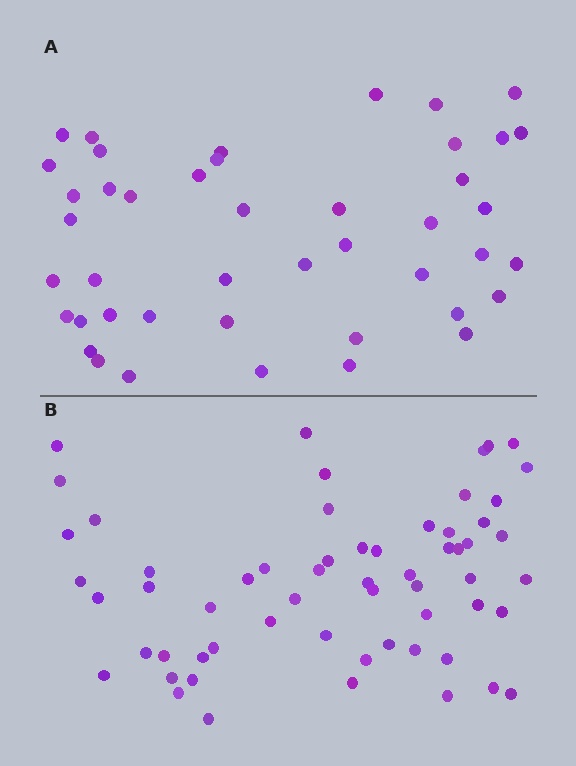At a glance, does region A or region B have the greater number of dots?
Region B (the bottom region) has more dots.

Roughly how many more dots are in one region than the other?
Region B has approximately 15 more dots than region A.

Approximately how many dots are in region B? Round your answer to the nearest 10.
About 60 dots.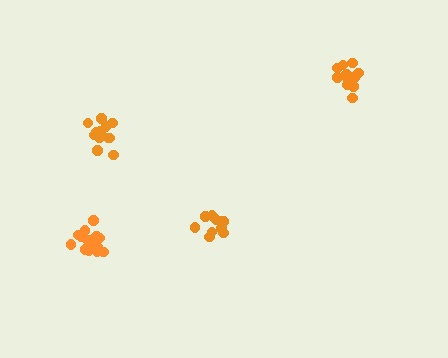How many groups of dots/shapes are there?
There are 4 groups.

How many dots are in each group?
Group 1: 18 dots, Group 2: 12 dots, Group 3: 15 dots, Group 4: 13 dots (58 total).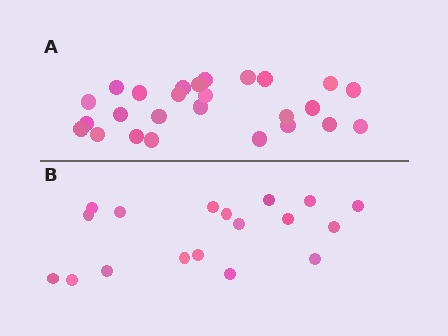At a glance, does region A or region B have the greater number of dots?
Region A (the top region) has more dots.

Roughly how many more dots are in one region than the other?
Region A has roughly 8 or so more dots than region B.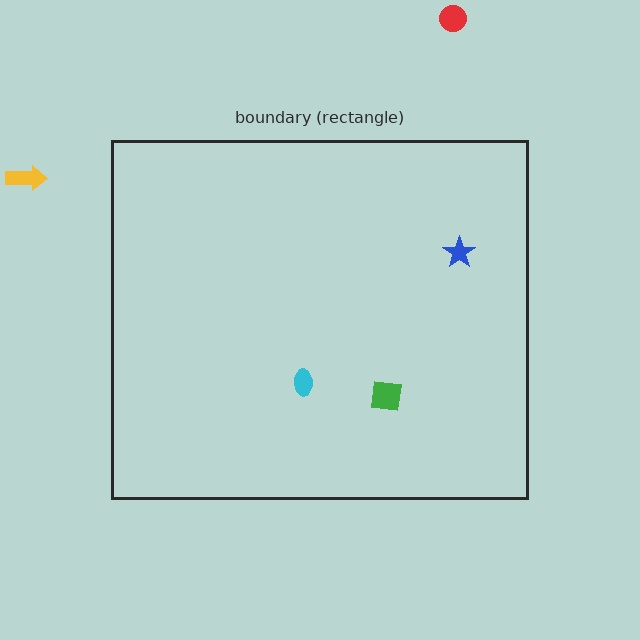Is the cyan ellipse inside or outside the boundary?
Inside.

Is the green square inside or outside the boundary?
Inside.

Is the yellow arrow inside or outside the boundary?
Outside.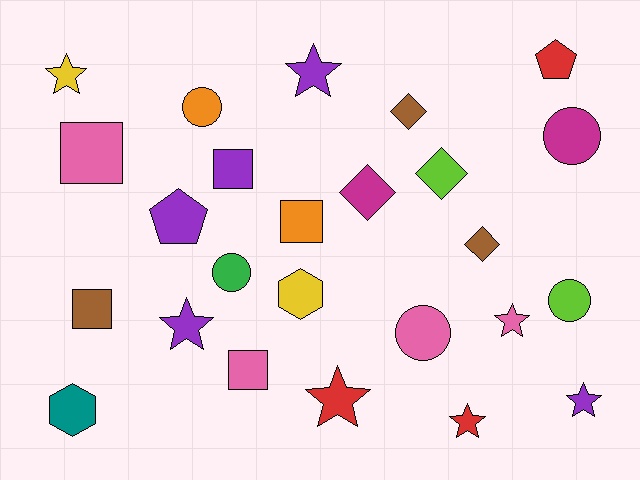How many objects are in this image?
There are 25 objects.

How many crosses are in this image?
There are no crosses.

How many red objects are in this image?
There are 3 red objects.